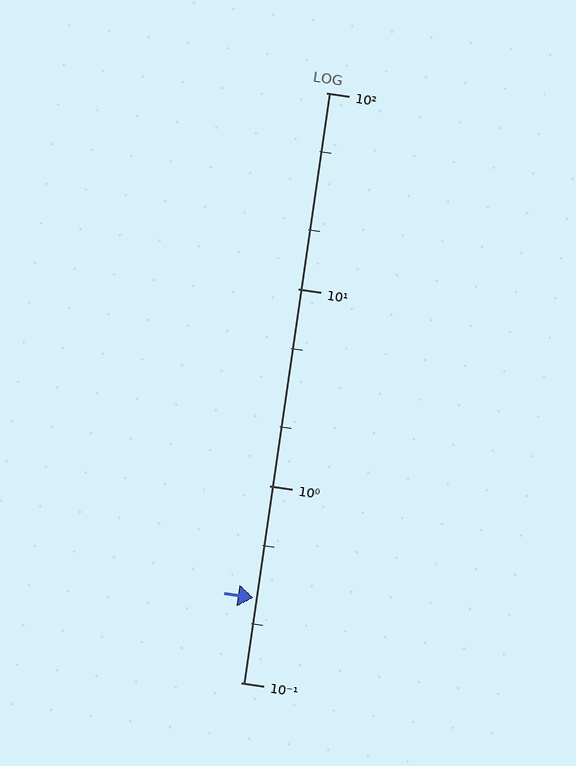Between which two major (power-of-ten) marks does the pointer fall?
The pointer is between 0.1 and 1.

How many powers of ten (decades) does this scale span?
The scale spans 3 decades, from 0.1 to 100.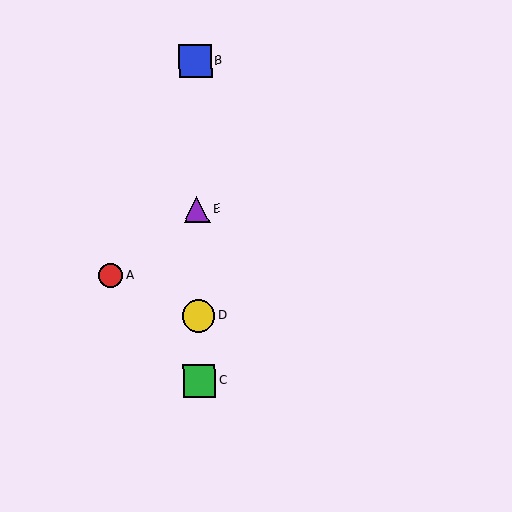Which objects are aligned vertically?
Objects B, C, D, E are aligned vertically.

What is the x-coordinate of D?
Object D is at x≈199.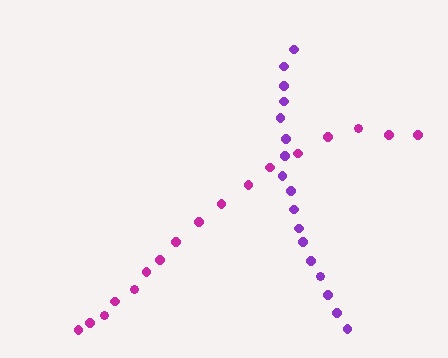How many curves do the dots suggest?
There are 2 distinct paths.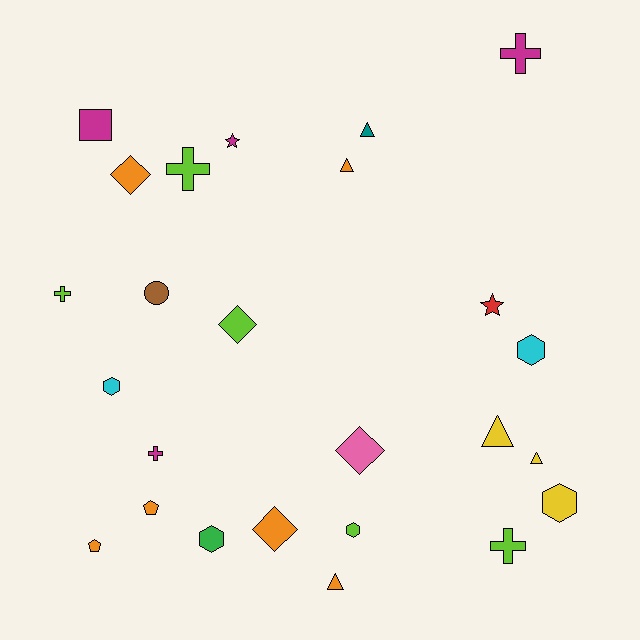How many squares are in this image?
There is 1 square.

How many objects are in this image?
There are 25 objects.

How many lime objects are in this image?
There are 5 lime objects.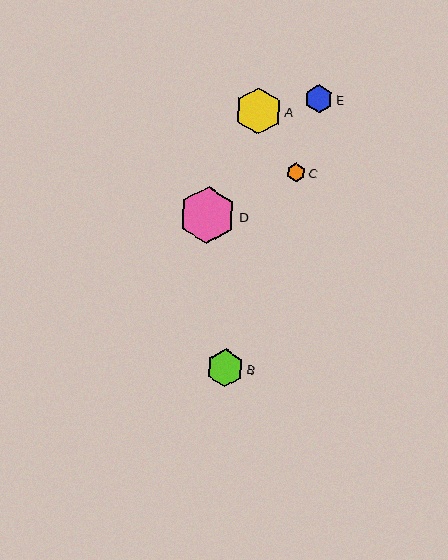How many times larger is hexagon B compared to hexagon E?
Hexagon B is approximately 1.3 times the size of hexagon E.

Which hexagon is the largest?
Hexagon D is the largest with a size of approximately 57 pixels.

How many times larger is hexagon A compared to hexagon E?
Hexagon A is approximately 1.6 times the size of hexagon E.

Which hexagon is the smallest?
Hexagon C is the smallest with a size of approximately 19 pixels.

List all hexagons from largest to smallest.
From largest to smallest: D, A, B, E, C.